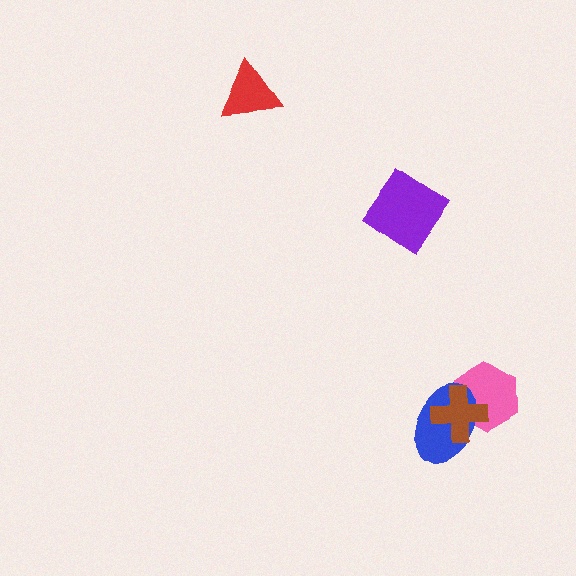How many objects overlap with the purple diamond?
0 objects overlap with the purple diamond.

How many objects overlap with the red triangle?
0 objects overlap with the red triangle.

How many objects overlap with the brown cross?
2 objects overlap with the brown cross.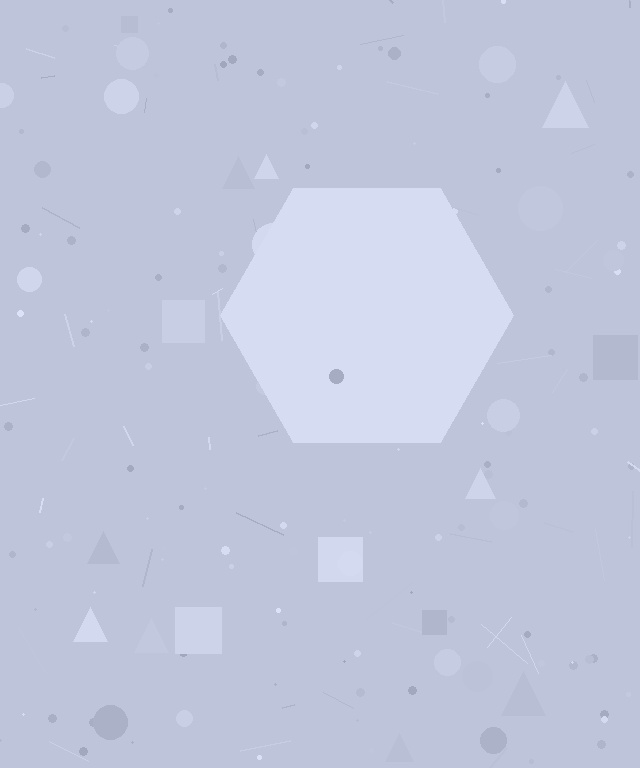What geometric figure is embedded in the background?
A hexagon is embedded in the background.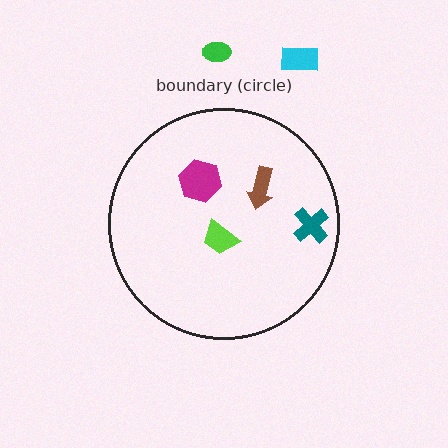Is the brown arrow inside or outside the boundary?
Inside.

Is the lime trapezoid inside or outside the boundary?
Inside.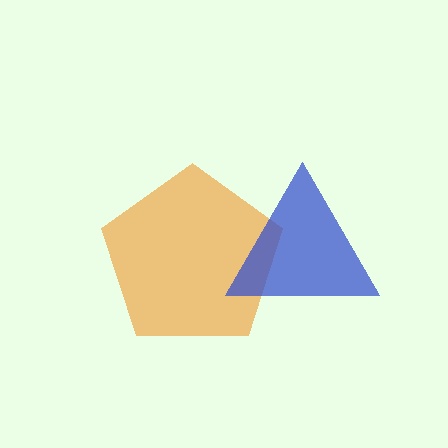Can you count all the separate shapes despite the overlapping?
Yes, there are 2 separate shapes.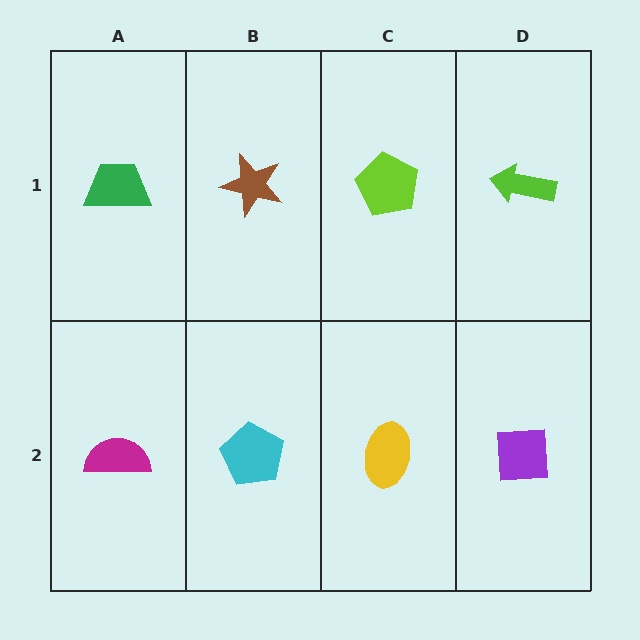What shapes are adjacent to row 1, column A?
A magenta semicircle (row 2, column A), a brown star (row 1, column B).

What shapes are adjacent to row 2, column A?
A green trapezoid (row 1, column A), a cyan pentagon (row 2, column B).